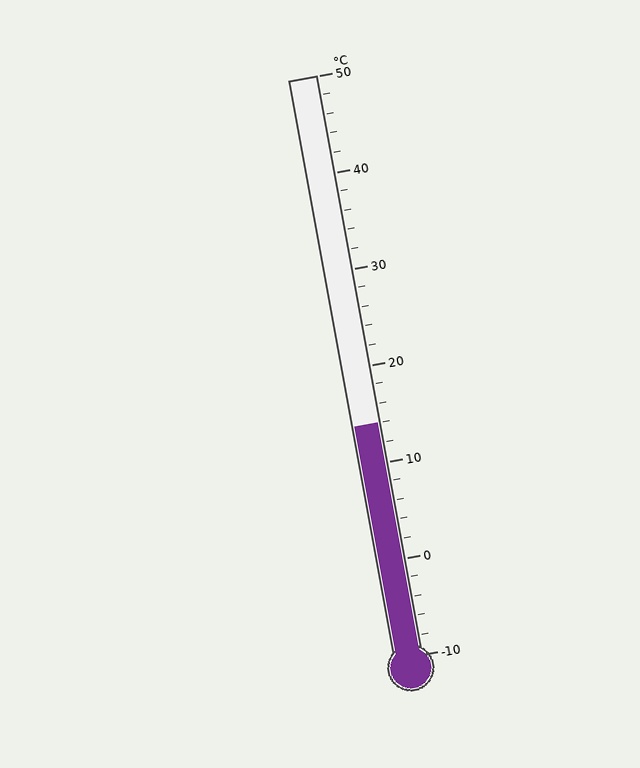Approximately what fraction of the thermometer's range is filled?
The thermometer is filled to approximately 40% of its range.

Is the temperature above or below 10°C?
The temperature is above 10°C.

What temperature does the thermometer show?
The thermometer shows approximately 14°C.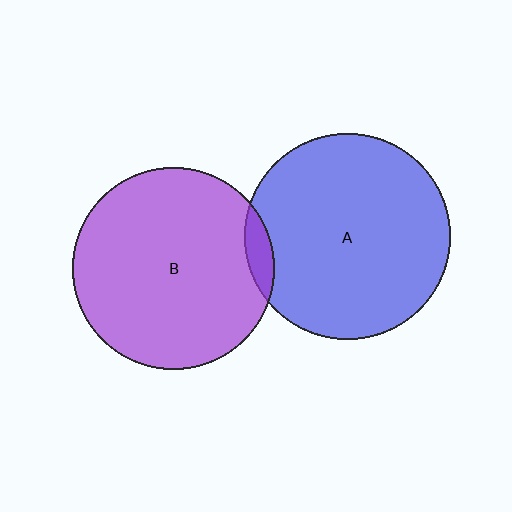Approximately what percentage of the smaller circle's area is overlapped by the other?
Approximately 5%.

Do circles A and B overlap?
Yes.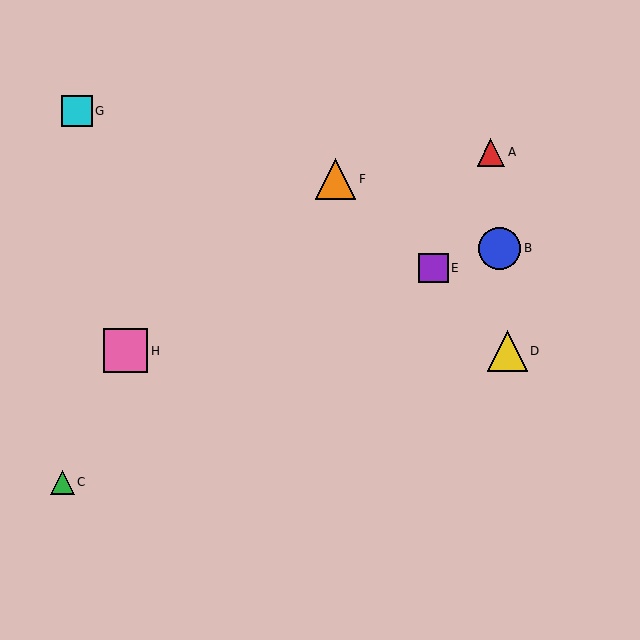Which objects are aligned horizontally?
Objects D, H are aligned horizontally.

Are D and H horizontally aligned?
Yes, both are at y≈351.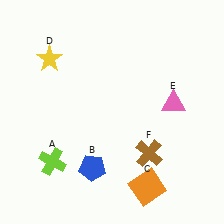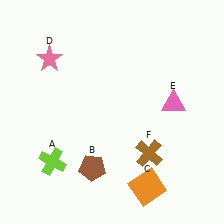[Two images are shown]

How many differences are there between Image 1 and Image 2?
There are 2 differences between the two images.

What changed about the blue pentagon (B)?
In Image 1, B is blue. In Image 2, it changed to brown.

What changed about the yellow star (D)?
In Image 1, D is yellow. In Image 2, it changed to pink.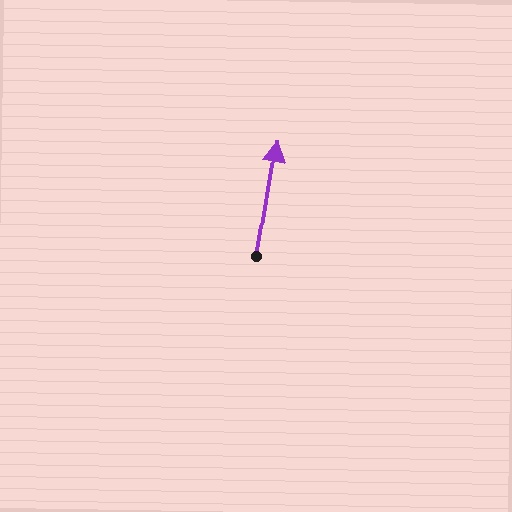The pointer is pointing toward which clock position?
Roughly 12 o'clock.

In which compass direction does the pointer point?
North.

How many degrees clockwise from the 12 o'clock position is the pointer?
Approximately 10 degrees.